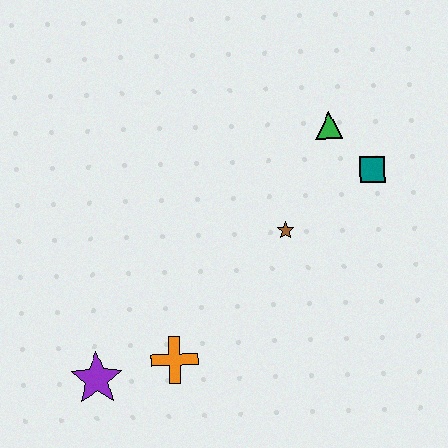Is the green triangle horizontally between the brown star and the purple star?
No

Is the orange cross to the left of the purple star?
No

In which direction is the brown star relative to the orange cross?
The brown star is above the orange cross.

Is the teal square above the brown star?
Yes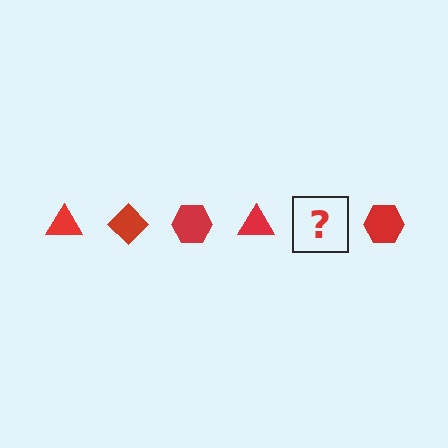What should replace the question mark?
The question mark should be replaced with a red diamond.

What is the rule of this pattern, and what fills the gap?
The rule is that the pattern cycles through triangle, diamond, hexagon shapes in red. The gap should be filled with a red diamond.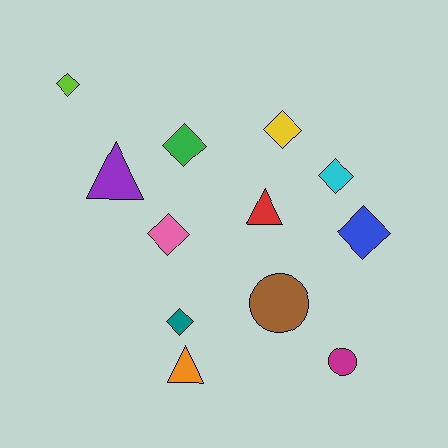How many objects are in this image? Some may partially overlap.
There are 12 objects.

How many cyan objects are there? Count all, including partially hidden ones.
There is 1 cyan object.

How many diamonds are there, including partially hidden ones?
There are 7 diamonds.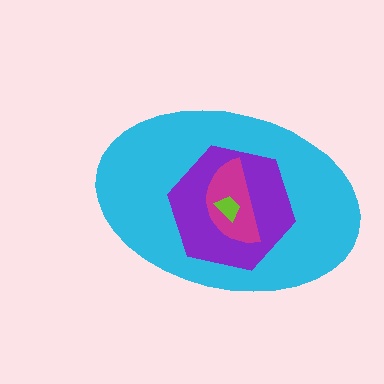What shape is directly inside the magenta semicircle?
The lime trapezoid.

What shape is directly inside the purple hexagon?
The magenta semicircle.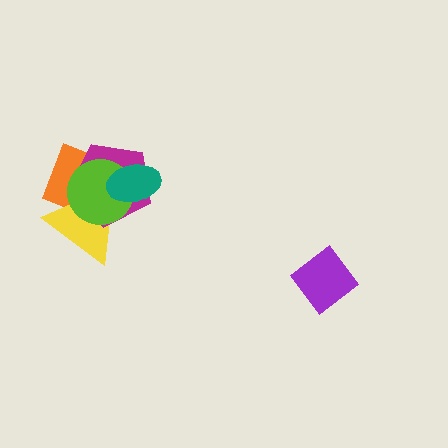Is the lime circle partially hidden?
Yes, it is partially covered by another shape.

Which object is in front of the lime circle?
The teal ellipse is in front of the lime circle.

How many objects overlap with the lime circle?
4 objects overlap with the lime circle.